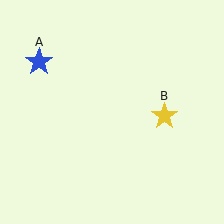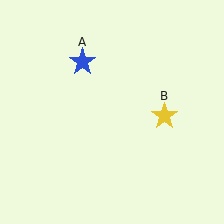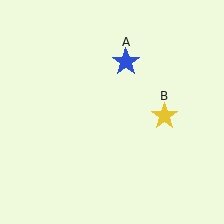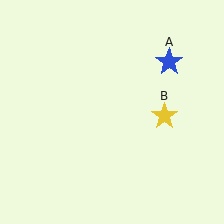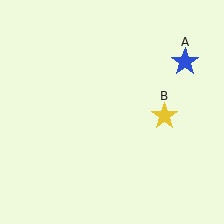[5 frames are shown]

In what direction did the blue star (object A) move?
The blue star (object A) moved right.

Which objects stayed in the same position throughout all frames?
Yellow star (object B) remained stationary.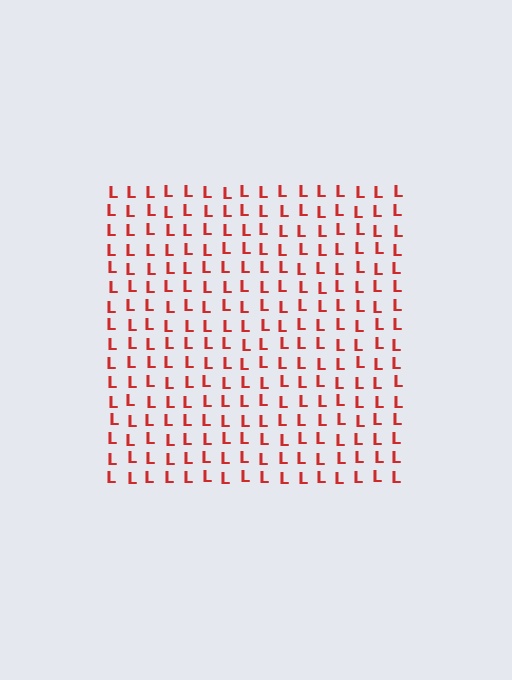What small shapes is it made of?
It is made of small letter L's.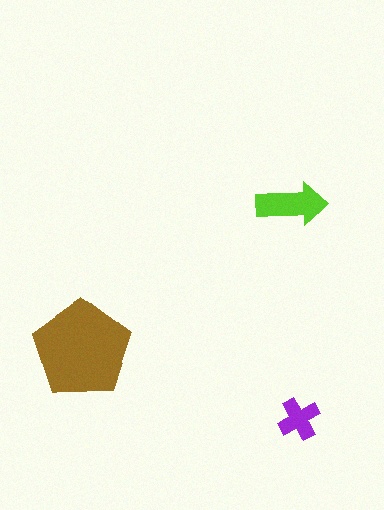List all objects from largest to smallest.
The brown pentagon, the lime arrow, the purple cross.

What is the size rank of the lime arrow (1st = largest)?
2nd.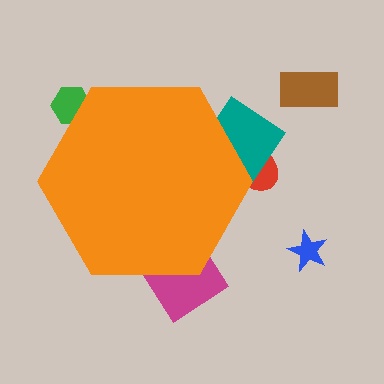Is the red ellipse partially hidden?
Yes, the red ellipse is partially hidden behind the orange hexagon.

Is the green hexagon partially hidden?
Yes, the green hexagon is partially hidden behind the orange hexagon.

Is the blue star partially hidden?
No, the blue star is fully visible.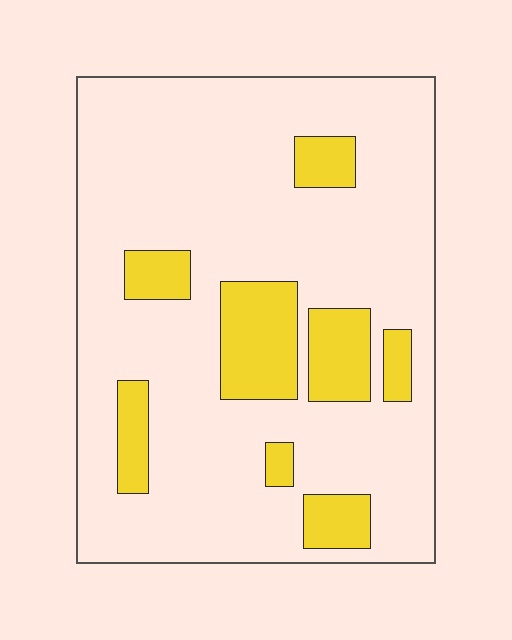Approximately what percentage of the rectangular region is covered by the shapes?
Approximately 20%.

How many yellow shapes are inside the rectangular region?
8.